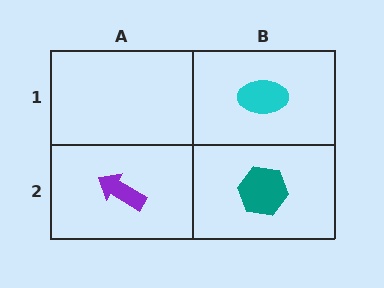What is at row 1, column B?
A cyan ellipse.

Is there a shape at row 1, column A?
No, that cell is empty.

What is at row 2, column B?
A teal hexagon.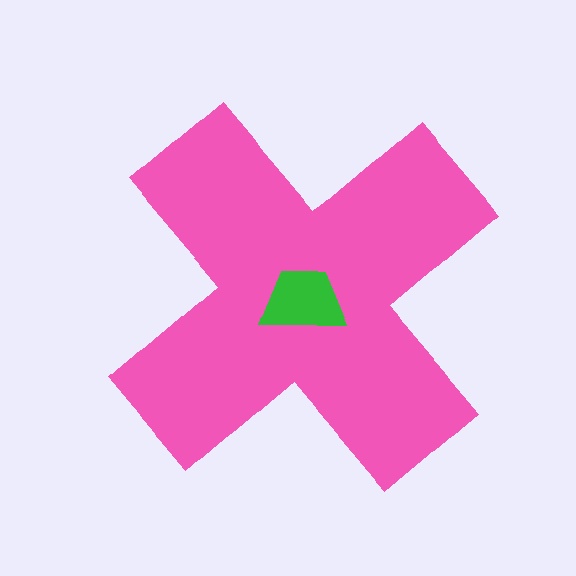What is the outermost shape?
The pink cross.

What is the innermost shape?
The green trapezoid.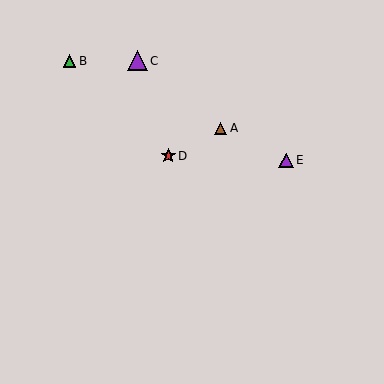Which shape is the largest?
The purple triangle (labeled C) is the largest.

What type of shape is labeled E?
Shape E is a purple triangle.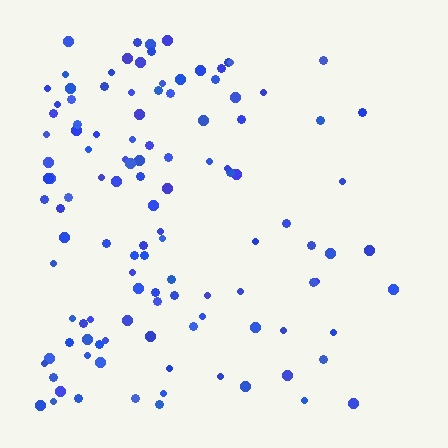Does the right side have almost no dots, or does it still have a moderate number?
Still a moderate number, just noticeably fewer than the left.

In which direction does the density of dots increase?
From right to left, with the left side densest.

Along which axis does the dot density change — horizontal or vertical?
Horizontal.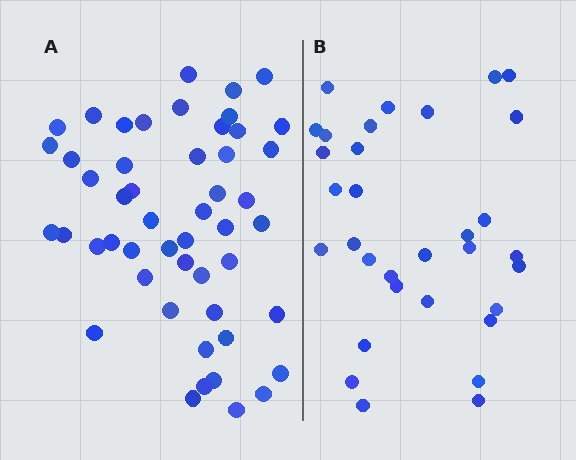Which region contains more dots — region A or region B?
Region A (the left region) has more dots.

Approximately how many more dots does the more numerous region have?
Region A has approximately 20 more dots than region B.